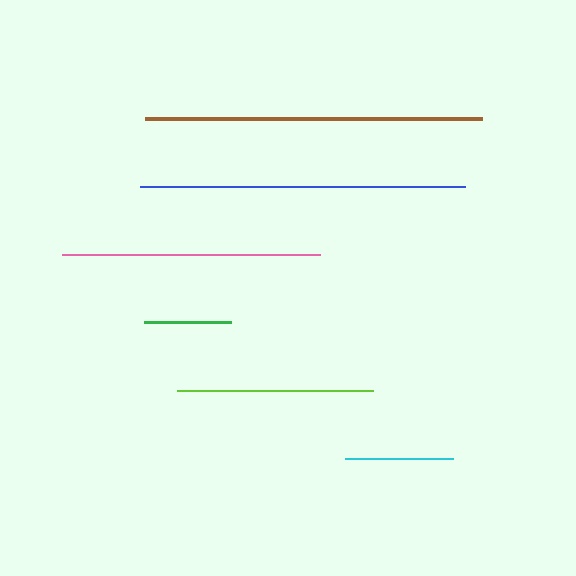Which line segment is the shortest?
The green line is the shortest at approximately 86 pixels.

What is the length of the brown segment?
The brown segment is approximately 337 pixels long.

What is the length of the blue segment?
The blue segment is approximately 325 pixels long.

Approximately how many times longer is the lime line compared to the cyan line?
The lime line is approximately 1.8 times the length of the cyan line.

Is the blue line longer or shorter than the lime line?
The blue line is longer than the lime line.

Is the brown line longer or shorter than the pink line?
The brown line is longer than the pink line.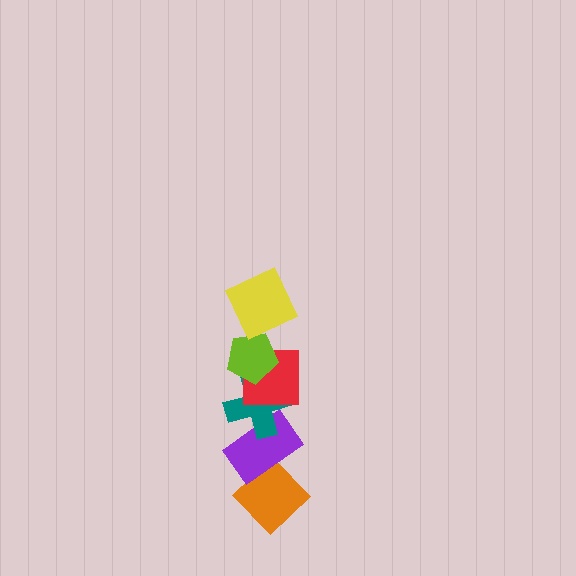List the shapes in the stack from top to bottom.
From top to bottom: the yellow square, the lime pentagon, the red square, the teal cross, the purple rectangle, the orange diamond.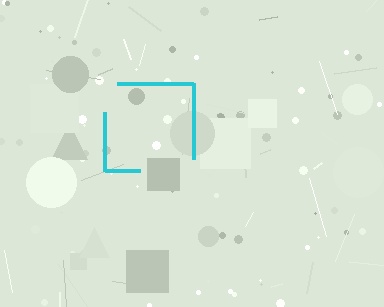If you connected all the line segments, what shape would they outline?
They would outline a square.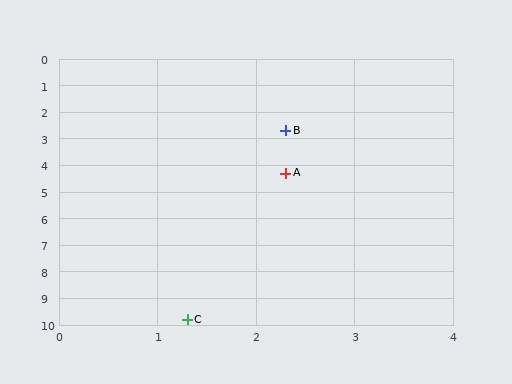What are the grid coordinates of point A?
Point A is at approximately (2.3, 4.3).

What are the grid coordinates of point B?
Point B is at approximately (2.3, 2.7).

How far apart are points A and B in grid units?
Points A and B are about 1.6 grid units apart.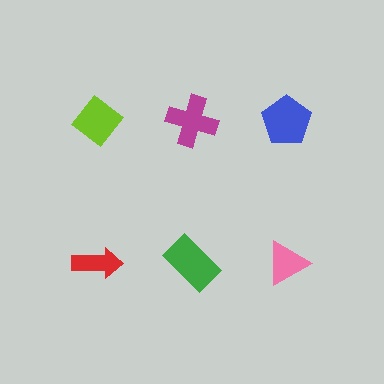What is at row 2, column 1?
A red arrow.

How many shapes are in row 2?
3 shapes.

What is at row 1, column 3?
A blue pentagon.